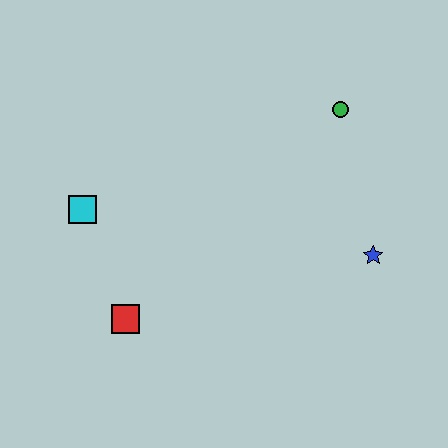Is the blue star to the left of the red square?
No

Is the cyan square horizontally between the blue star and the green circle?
No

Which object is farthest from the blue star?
The cyan square is farthest from the blue star.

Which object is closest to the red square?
The cyan square is closest to the red square.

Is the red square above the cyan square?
No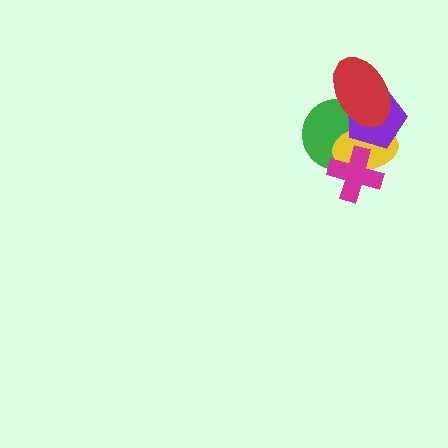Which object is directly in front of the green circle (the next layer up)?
The yellow ellipse is directly in front of the green circle.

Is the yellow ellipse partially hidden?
Yes, it is partially covered by another shape.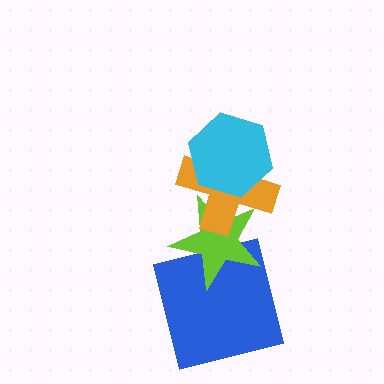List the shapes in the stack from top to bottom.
From top to bottom: the cyan hexagon, the orange cross, the lime star, the blue square.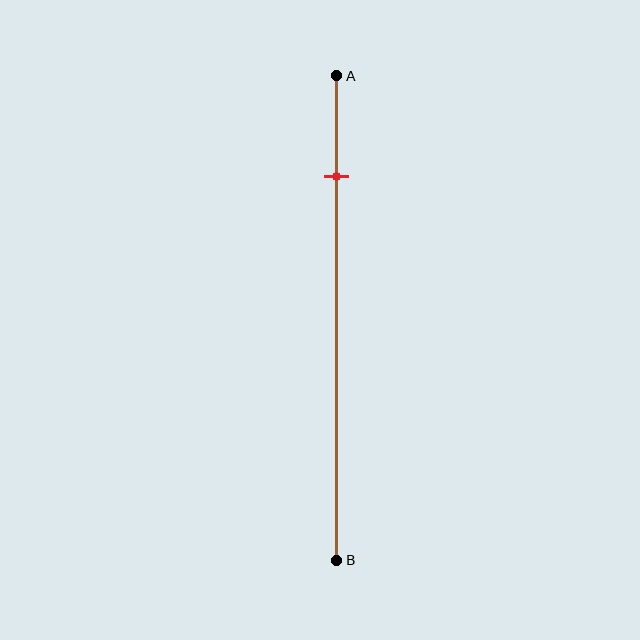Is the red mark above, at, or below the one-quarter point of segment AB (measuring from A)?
The red mark is above the one-quarter point of segment AB.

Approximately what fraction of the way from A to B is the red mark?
The red mark is approximately 20% of the way from A to B.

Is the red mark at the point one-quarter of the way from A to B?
No, the mark is at about 20% from A, not at the 25% one-quarter point.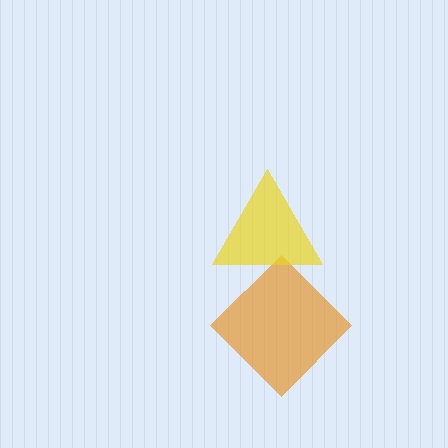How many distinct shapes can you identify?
There are 2 distinct shapes: an orange diamond, a yellow triangle.